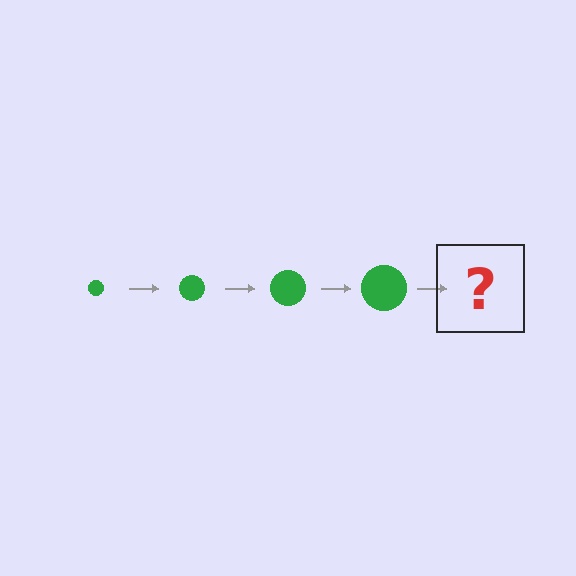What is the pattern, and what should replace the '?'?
The pattern is that the circle gets progressively larger each step. The '?' should be a green circle, larger than the previous one.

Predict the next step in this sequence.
The next step is a green circle, larger than the previous one.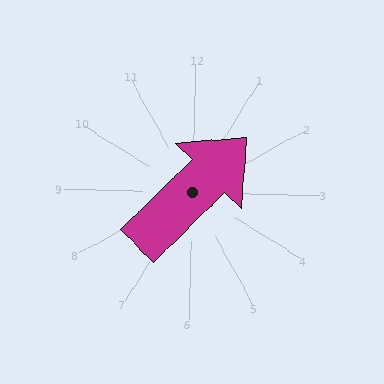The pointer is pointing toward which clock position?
Roughly 1 o'clock.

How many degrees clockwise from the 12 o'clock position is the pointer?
Approximately 44 degrees.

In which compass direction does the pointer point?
Northeast.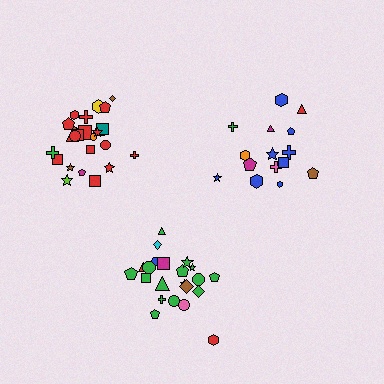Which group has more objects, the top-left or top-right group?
The top-left group.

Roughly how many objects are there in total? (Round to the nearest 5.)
Roughly 60 objects in total.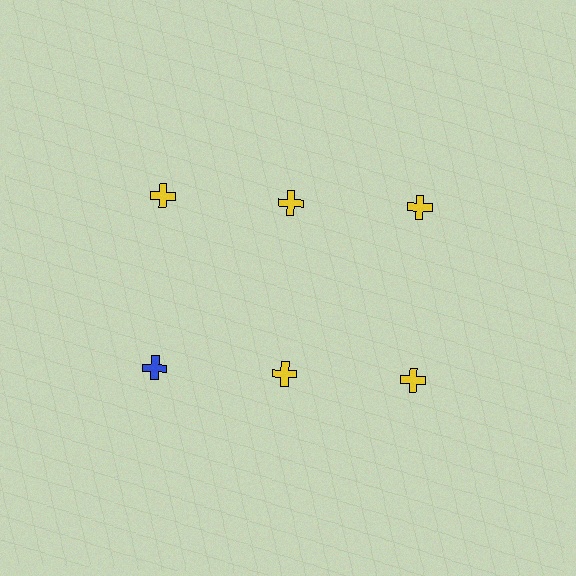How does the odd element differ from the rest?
It has a different color: blue instead of yellow.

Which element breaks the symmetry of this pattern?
The blue cross in the second row, leftmost column breaks the symmetry. All other shapes are yellow crosses.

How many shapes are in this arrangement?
There are 6 shapes arranged in a grid pattern.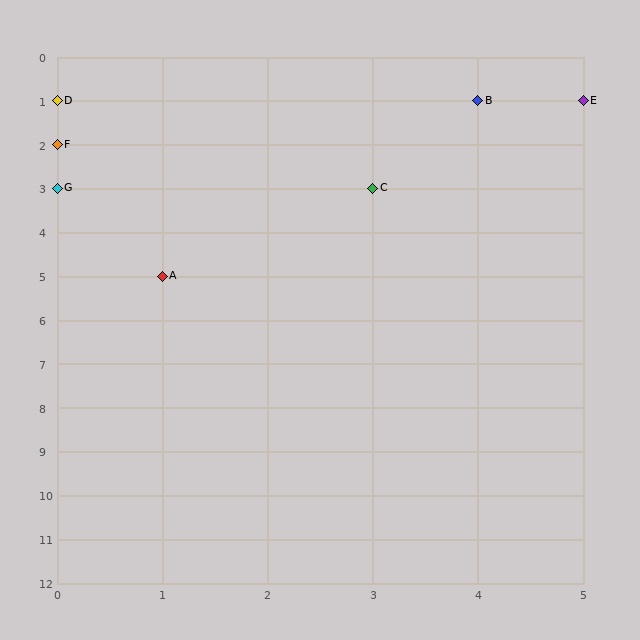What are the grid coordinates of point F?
Point F is at grid coordinates (0, 2).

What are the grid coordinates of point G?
Point G is at grid coordinates (0, 3).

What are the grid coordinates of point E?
Point E is at grid coordinates (5, 1).